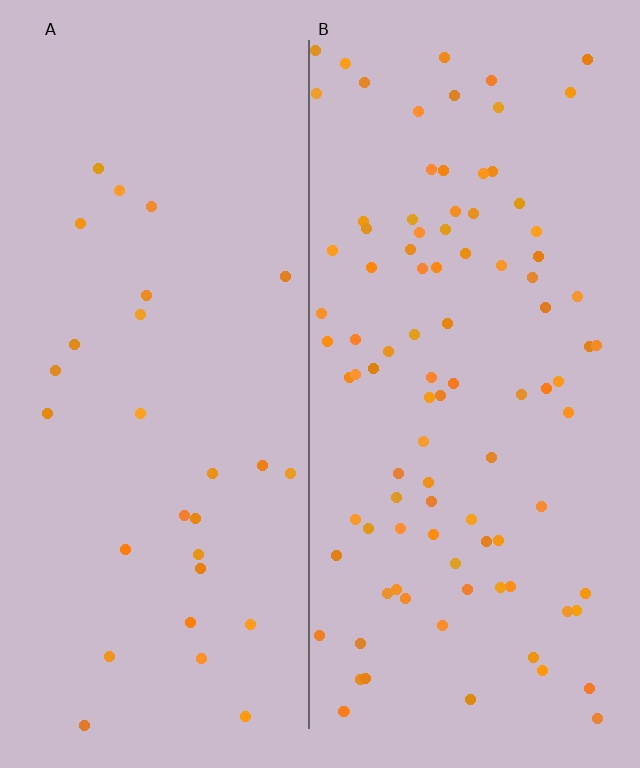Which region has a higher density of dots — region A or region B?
B (the right).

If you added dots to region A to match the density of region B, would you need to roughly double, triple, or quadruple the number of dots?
Approximately triple.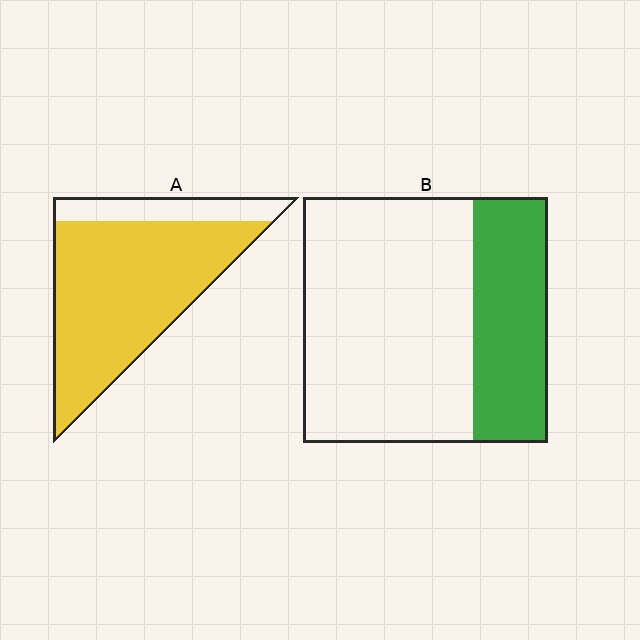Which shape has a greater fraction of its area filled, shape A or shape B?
Shape A.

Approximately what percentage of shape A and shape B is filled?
A is approximately 80% and B is approximately 30%.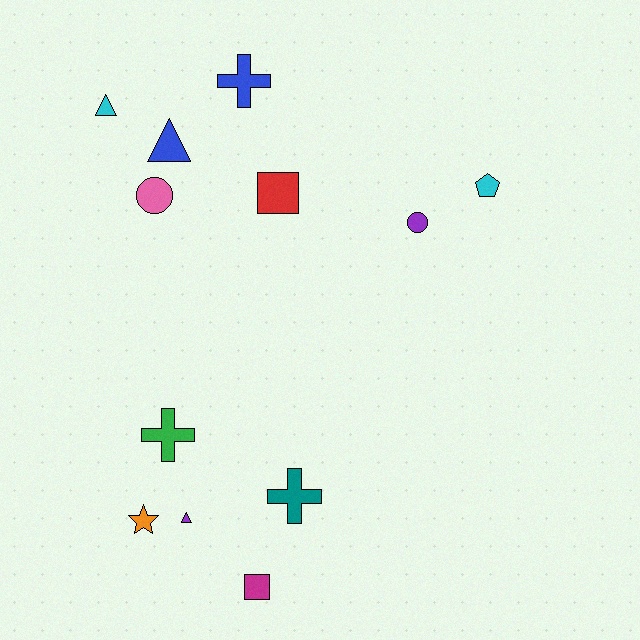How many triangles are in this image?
There are 3 triangles.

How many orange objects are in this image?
There is 1 orange object.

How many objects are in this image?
There are 12 objects.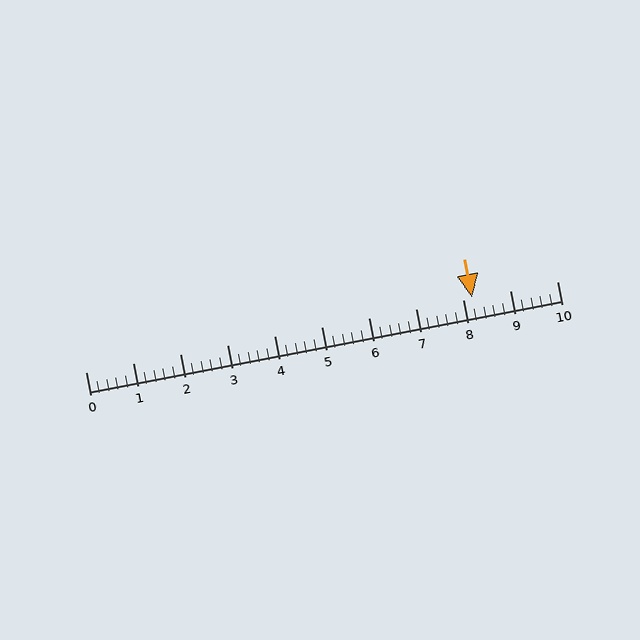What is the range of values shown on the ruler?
The ruler shows values from 0 to 10.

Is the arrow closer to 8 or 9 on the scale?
The arrow is closer to 8.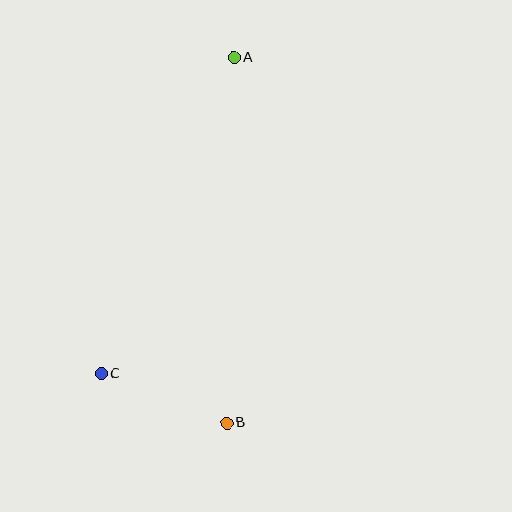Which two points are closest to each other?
Points B and C are closest to each other.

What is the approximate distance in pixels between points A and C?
The distance between A and C is approximately 343 pixels.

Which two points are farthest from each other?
Points A and B are farthest from each other.